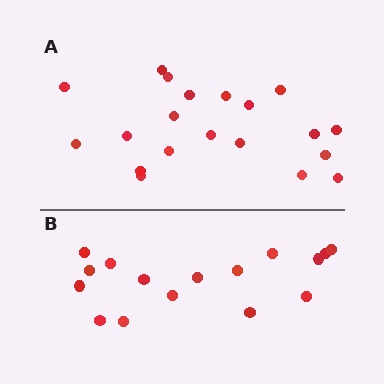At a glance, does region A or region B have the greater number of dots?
Region A (the top region) has more dots.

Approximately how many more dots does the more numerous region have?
Region A has about 4 more dots than region B.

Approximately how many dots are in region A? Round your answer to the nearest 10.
About 20 dots.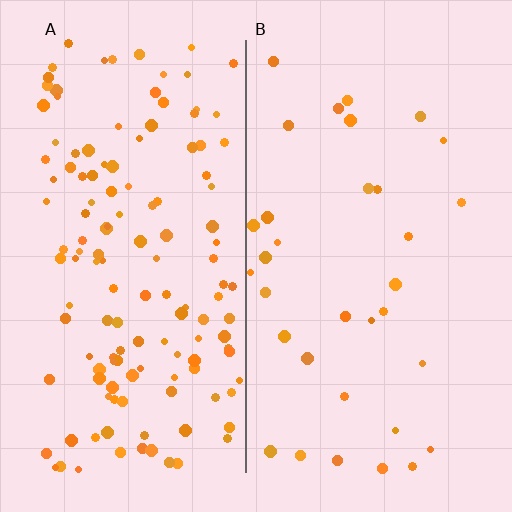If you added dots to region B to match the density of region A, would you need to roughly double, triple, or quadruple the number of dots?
Approximately quadruple.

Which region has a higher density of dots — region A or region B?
A (the left).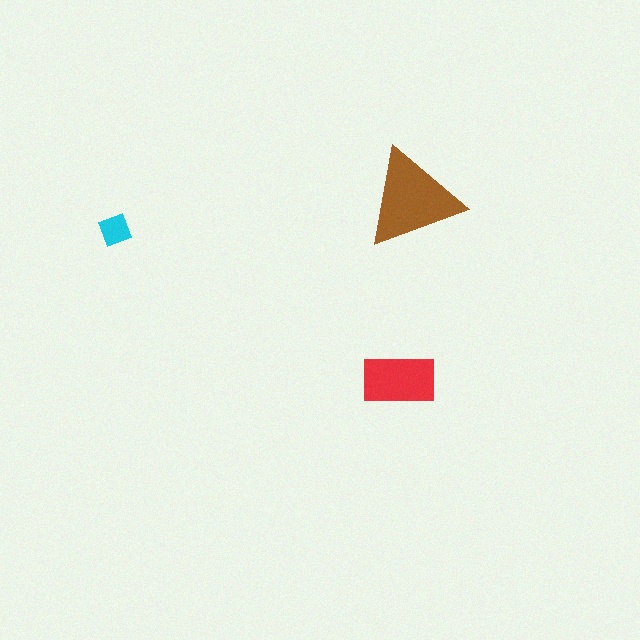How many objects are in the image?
There are 3 objects in the image.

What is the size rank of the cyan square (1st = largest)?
3rd.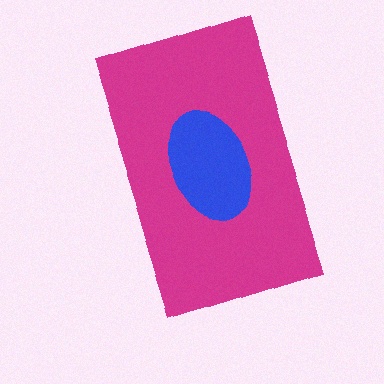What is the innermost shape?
The blue ellipse.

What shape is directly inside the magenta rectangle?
The blue ellipse.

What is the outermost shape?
The magenta rectangle.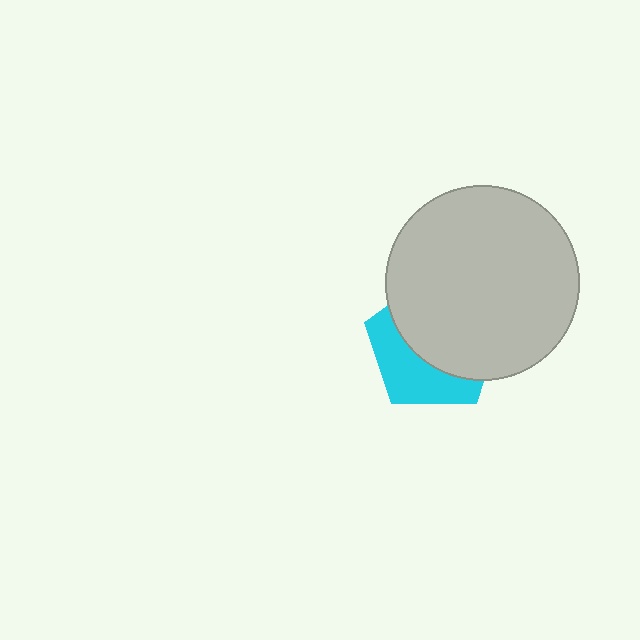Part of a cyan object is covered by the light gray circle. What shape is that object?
It is a pentagon.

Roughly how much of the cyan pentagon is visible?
A small part of it is visible (roughly 39%).